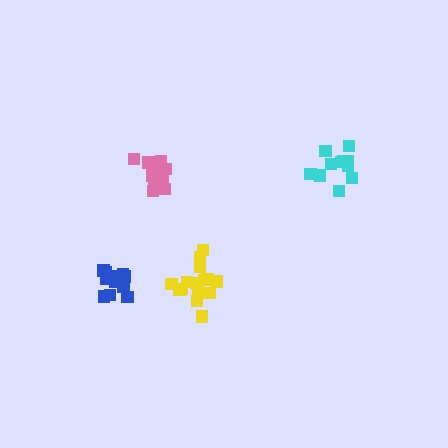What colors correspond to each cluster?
The clusters are colored: yellow, pink, cyan, blue.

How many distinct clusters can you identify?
There are 4 distinct clusters.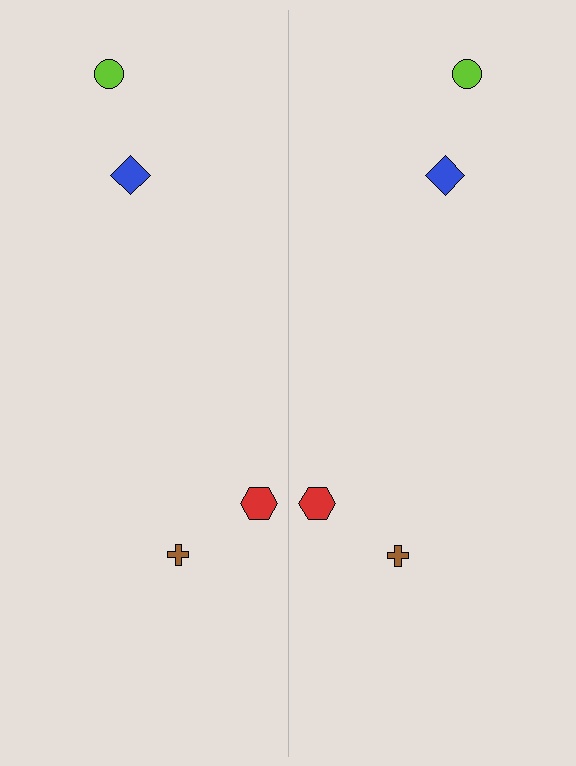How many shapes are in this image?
There are 8 shapes in this image.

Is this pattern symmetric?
Yes, this pattern has bilateral (reflection) symmetry.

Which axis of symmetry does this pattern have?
The pattern has a vertical axis of symmetry running through the center of the image.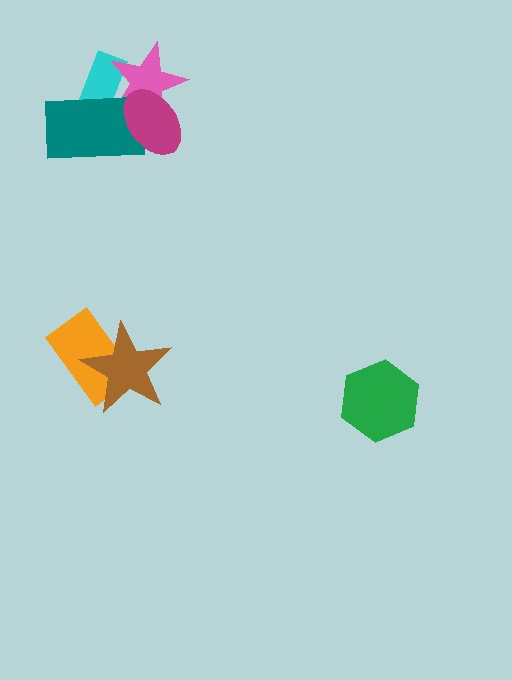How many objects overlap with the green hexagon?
0 objects overlap with the green hexagon.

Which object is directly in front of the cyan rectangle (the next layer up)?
The pink star is directly in front of the cyan rectangle.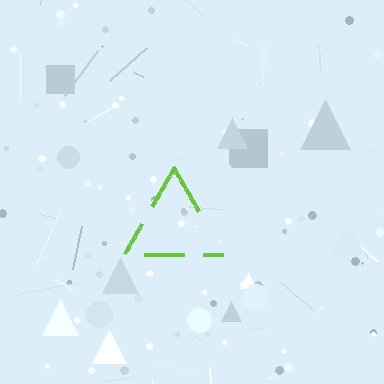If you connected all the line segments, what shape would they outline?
They would outline a triangle.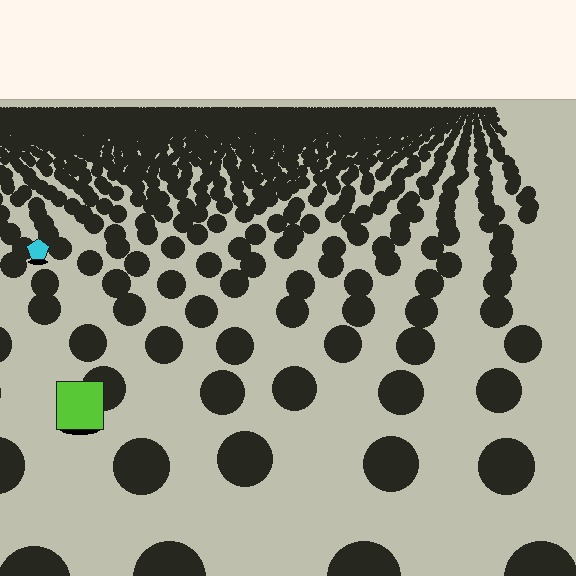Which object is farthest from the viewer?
The cyan pentagon is farthest from the viewer. It appears smaller and the ground texture around it is denser.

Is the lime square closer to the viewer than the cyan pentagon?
Yes. The lime square is closer — you can tell from the texture gradient: the ground texture is coarser near it.